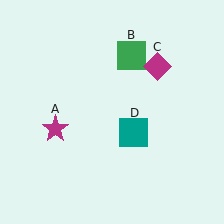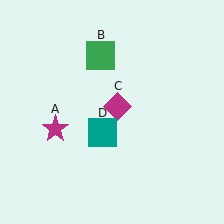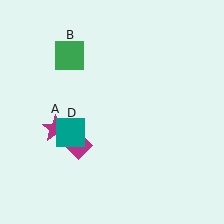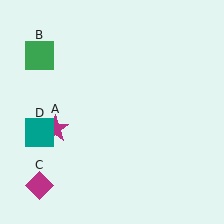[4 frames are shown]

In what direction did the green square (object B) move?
The green square (object B) moved left.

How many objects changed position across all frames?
3 objects changed position: green square (object B), magenta diamond (object C), teal square (object D).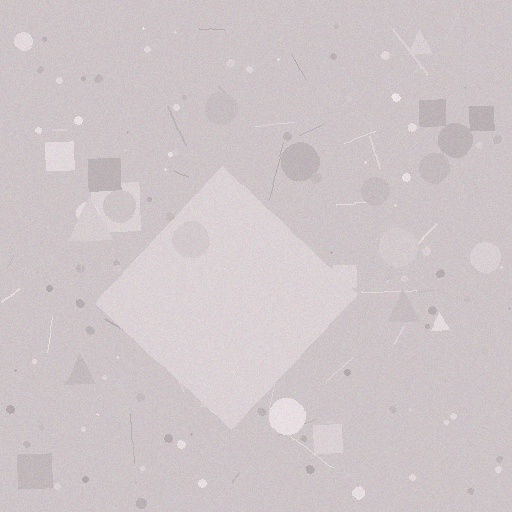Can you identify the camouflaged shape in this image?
The camouflaged shape is a diamond.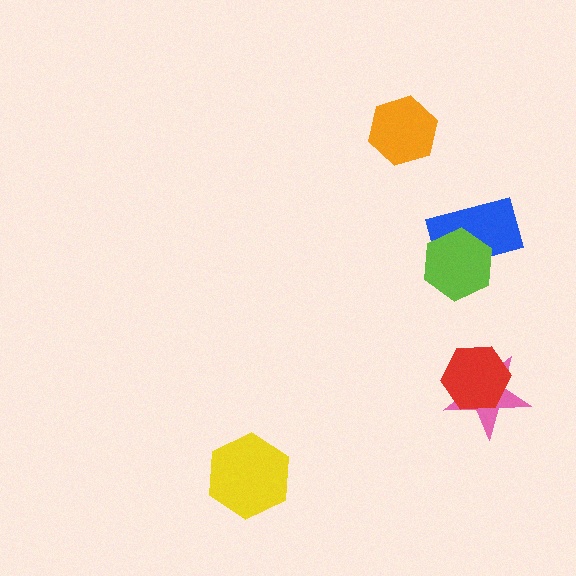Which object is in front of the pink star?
The red hexagon is in front of the pink star.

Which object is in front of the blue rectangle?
The lime hexagon is in front of the blue rectangle.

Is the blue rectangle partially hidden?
Yes, it is partially covered by another shape.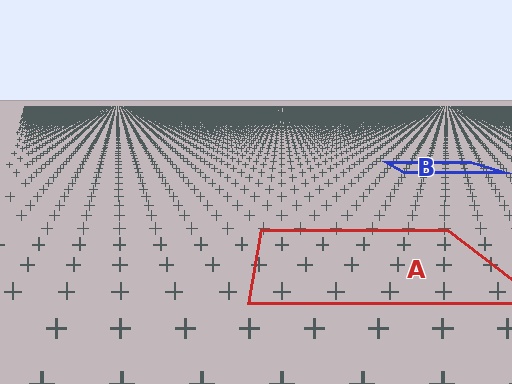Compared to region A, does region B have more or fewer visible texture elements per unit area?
Region B has more texture elements per unit area — they are packed more densely because it is farther away.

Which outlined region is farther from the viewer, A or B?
Region B is farther from the viewer — the texture elements inside it appear smaller and more densely packed.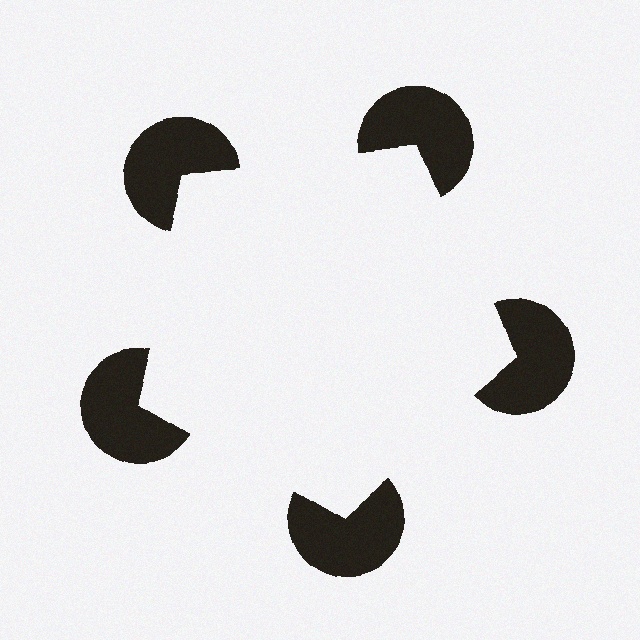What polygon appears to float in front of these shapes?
An illusory pentagon — its edges are inferred from the aligned wedge cuts in the pac-man discs, not physically drawn.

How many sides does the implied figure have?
5 sides.